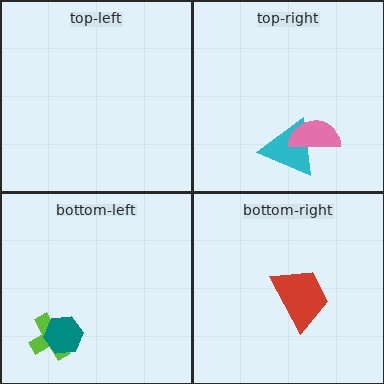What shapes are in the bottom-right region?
The red trapezoid.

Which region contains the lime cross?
The bottom-left region.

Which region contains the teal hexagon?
The bottom-left region.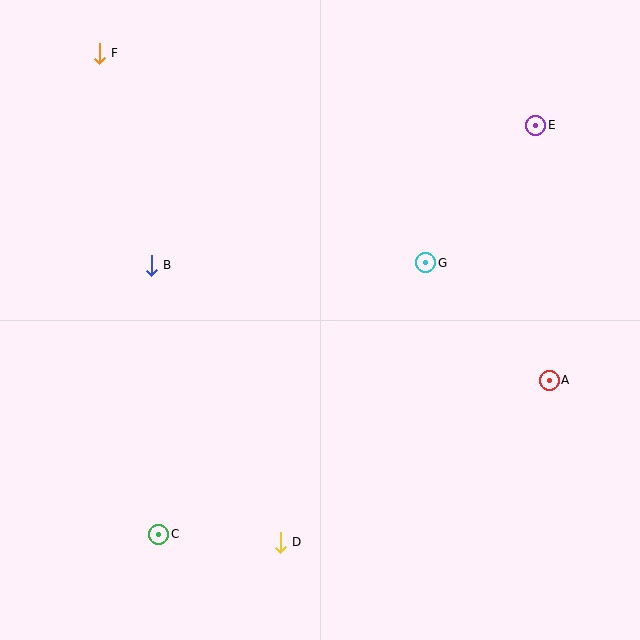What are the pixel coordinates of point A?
Point A is at (549, 380).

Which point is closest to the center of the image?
Point G at (426, 263) is closest to the center.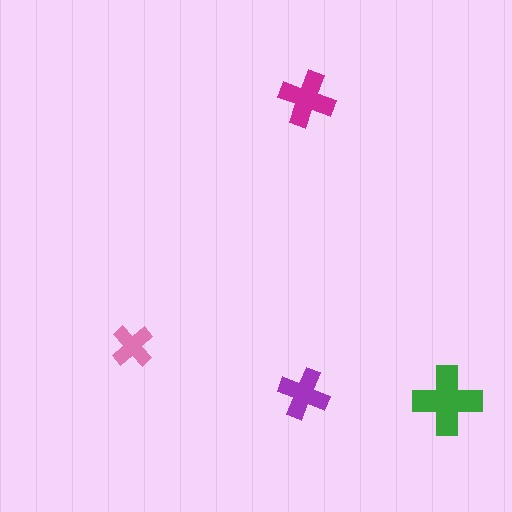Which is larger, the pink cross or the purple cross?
The purple one.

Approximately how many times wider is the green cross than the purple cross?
About 1.5 times wider.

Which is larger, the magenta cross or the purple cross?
The magenta one.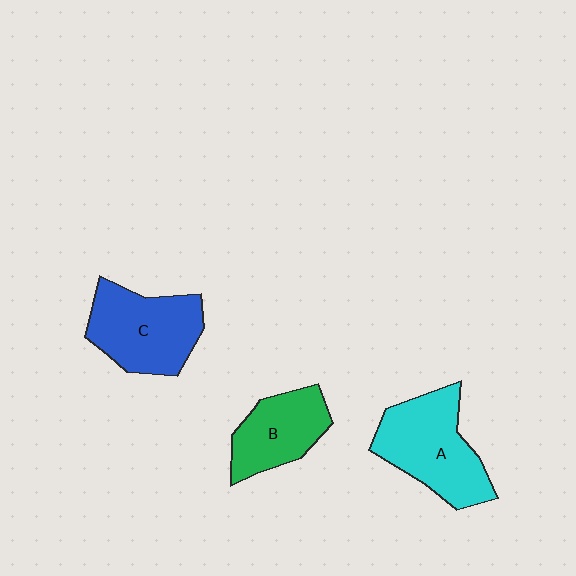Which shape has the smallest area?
Shape B (green).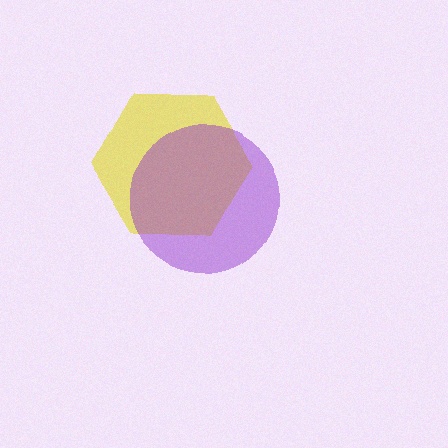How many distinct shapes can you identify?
There are 2 distinct shapes: a yellow hexagon, a purple circle.